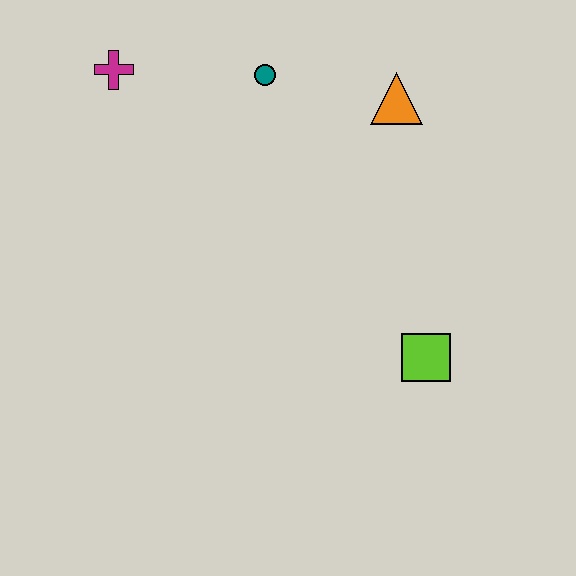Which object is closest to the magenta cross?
The teal circle is closest to the magenta cross.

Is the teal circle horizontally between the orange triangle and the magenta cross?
Yes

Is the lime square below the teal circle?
Yes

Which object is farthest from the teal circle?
The lime square is farthest from the teal circle.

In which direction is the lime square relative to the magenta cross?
The lime square is to the right of the magenta cross.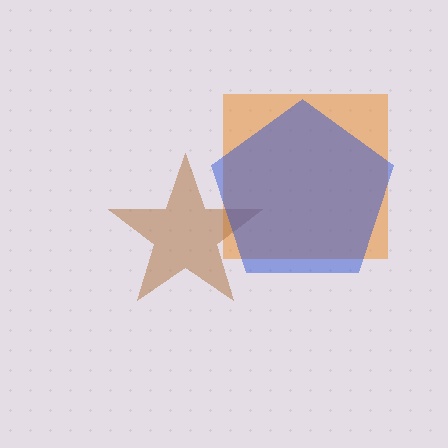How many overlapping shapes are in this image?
There are 3 overlapping shapes in the image.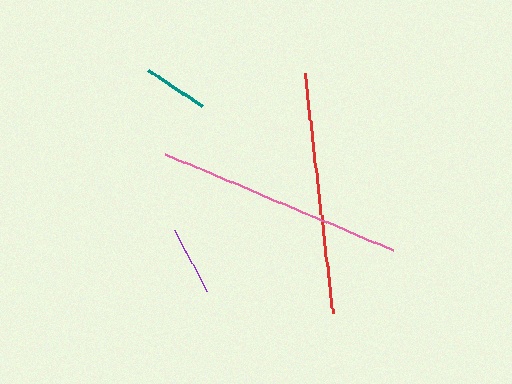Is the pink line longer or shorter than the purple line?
The pink line is longer than the purple line.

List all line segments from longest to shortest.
From longest to shortest: pink, red, purple, teal.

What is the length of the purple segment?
The purple segment is approximately 70 pixels long.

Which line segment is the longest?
The pink line is the longest at approximately 248 pixels.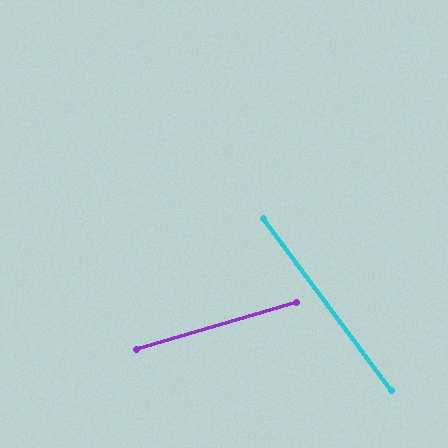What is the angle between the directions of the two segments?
Approximately 70 degrees.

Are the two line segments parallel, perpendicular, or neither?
Neither parallel nor perpendicular — they differ by about 70°.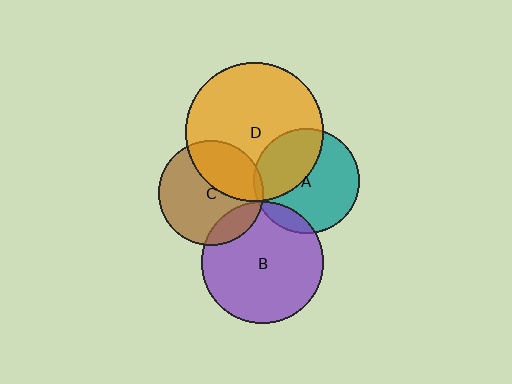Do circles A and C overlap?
Yes.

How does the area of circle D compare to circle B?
Approximately 1.3 times.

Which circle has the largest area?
Circle D (orange).